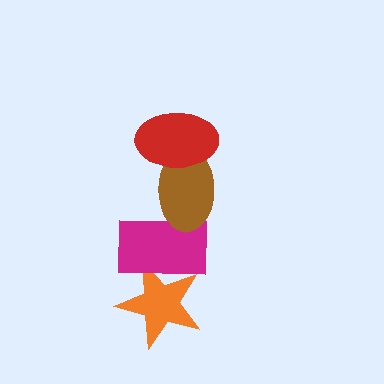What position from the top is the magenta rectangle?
The magenta rectangle is 3rd from the top.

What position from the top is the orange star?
The orange star is 4th from the top.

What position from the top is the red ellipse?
The red ellipse is 1st from the top.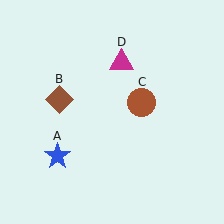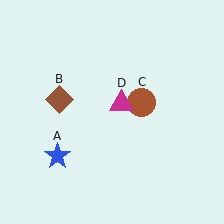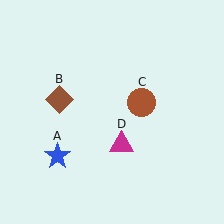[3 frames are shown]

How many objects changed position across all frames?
1 object changed position: magenta triangle (object D).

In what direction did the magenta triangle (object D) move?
The magenta triangle (object D) moved down.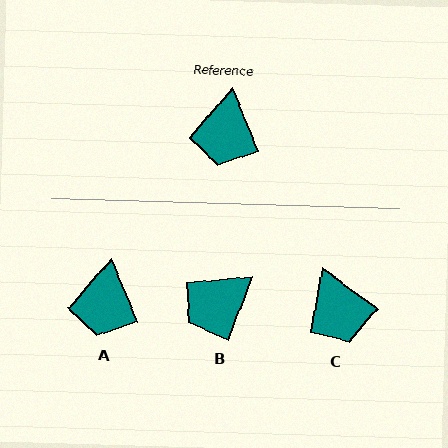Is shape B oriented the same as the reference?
No, it is off by about 43 degrees.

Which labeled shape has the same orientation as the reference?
A.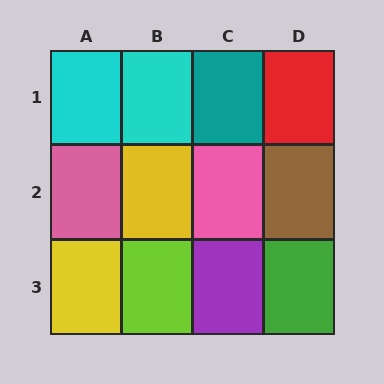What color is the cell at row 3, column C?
Purple.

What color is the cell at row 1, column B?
Cyan.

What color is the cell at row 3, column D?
Green.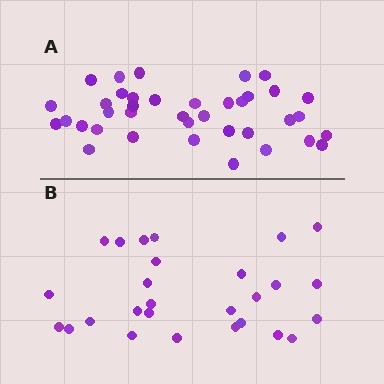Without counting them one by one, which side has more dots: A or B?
Region A (the top region) has more dots.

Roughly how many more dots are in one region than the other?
Region A has roughly 12 or so more dots than region B.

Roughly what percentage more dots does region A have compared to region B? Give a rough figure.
About 40% more.